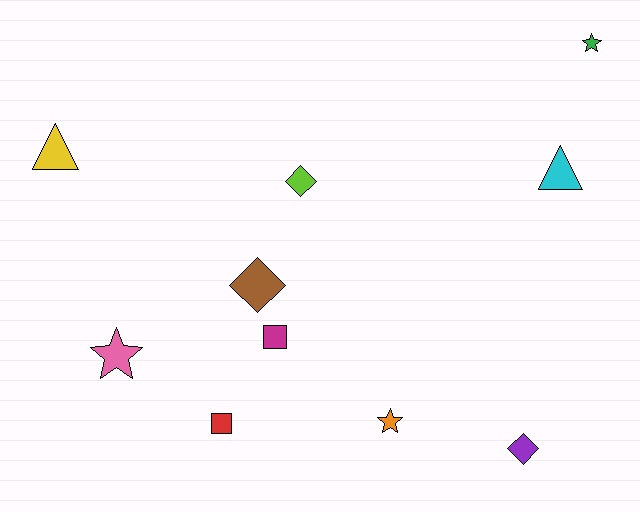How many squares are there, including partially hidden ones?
There are 2 squares.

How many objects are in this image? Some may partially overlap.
There are 10 objects.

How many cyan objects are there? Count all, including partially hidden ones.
There is 1 cyan object.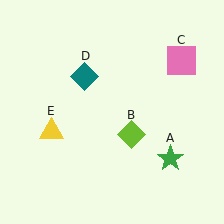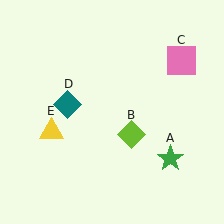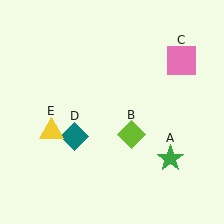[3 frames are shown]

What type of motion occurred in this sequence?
The teal diamond (object D) rotated counterclockwise around the center of the scene.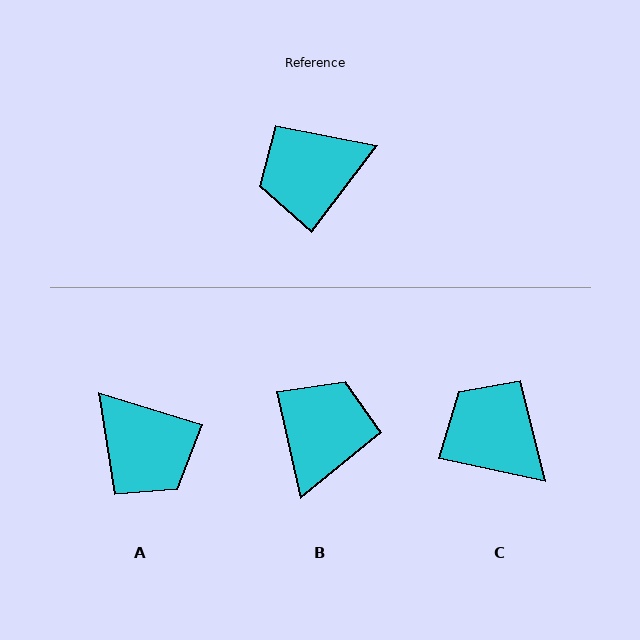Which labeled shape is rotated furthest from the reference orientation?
B, about 130 degrees away.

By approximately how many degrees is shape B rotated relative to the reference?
Approximately 130 degrees clockwise.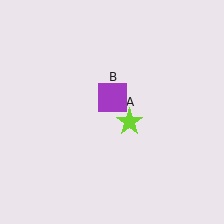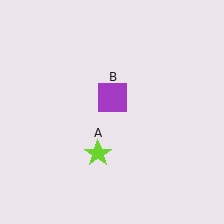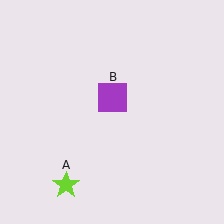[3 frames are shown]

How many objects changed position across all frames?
1 object changed position: lime star (object A).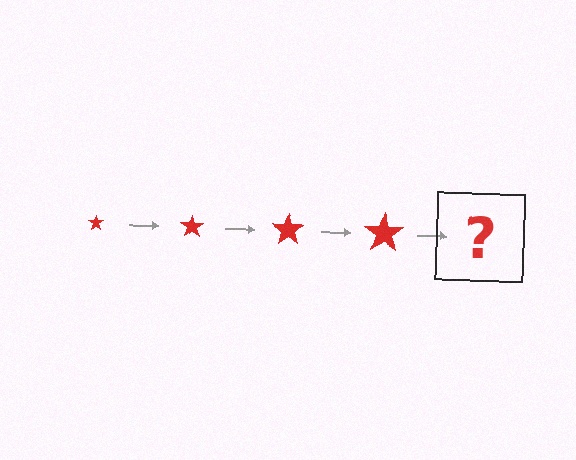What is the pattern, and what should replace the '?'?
The pattern is that the star gets progressively larger each step. The '?' should be a red star, larger than the previous one.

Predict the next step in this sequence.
The next step is a red star, larger than the previous one.